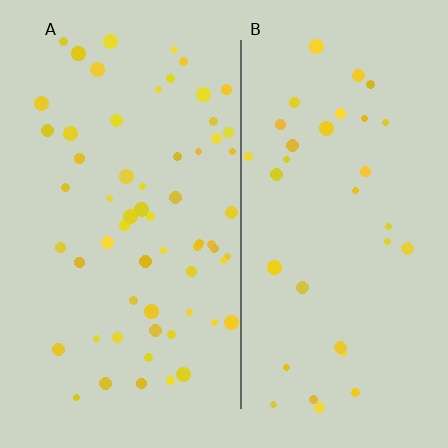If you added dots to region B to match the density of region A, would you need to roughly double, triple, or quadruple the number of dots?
Approximately double.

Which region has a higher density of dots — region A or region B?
A (the left).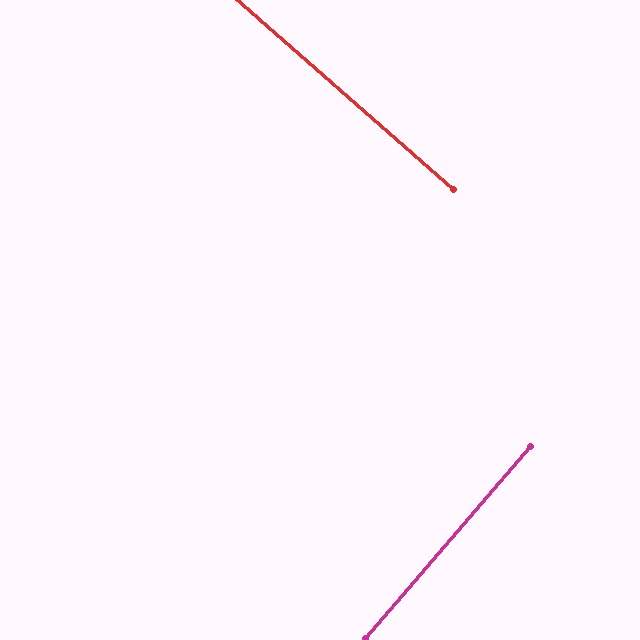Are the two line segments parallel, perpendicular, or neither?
Perpendicular — they meet at approximately 89°.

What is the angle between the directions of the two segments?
Approximately 89 degrees.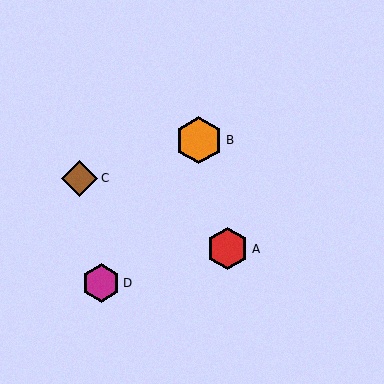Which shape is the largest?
The orange hexagon (labeled B) is the largest.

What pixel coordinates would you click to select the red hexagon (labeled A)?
Click at (227, 249) to select the red hexagon A.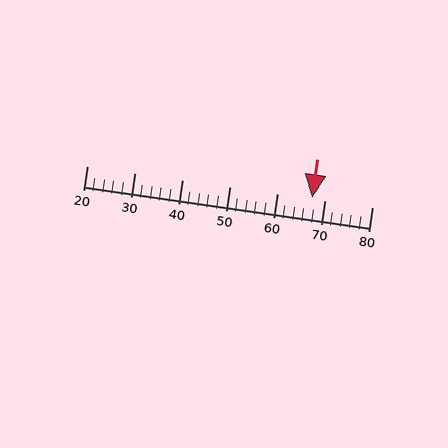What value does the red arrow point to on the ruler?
The red arrow points to approximately 67.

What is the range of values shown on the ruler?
The ruler shows values from 20 to 80.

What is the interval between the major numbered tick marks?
The major tick marks are spaced 10 units apart.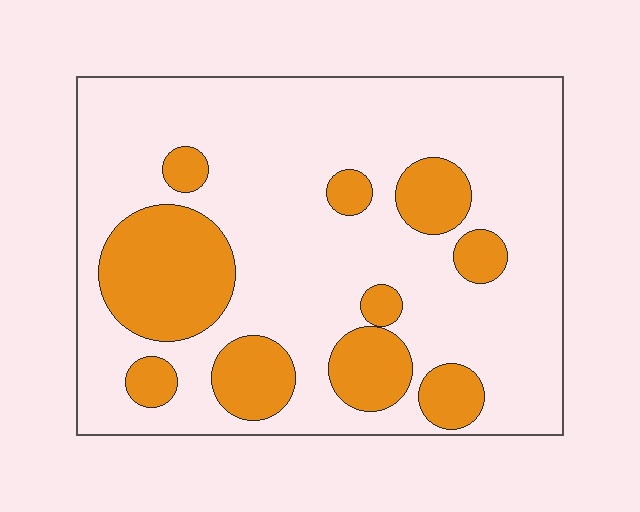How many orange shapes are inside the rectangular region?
10.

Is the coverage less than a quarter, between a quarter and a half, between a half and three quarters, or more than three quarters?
Between a quarter and a half.